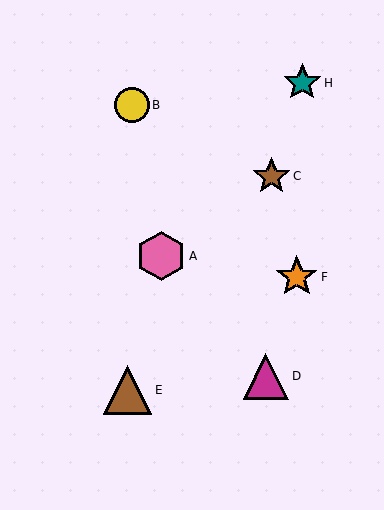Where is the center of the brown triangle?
The center of the brown triangle is at (128, 390).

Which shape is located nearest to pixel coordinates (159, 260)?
The pink hexagon (labeled A) at (161, 256) is nearest to that location.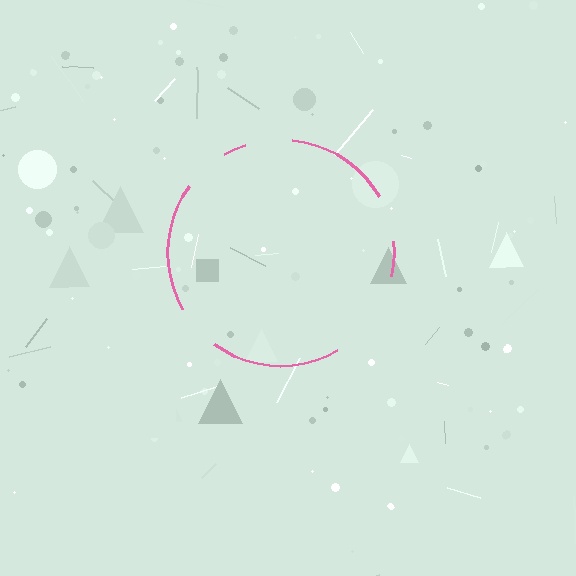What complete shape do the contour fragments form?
The contour fragments form a circle.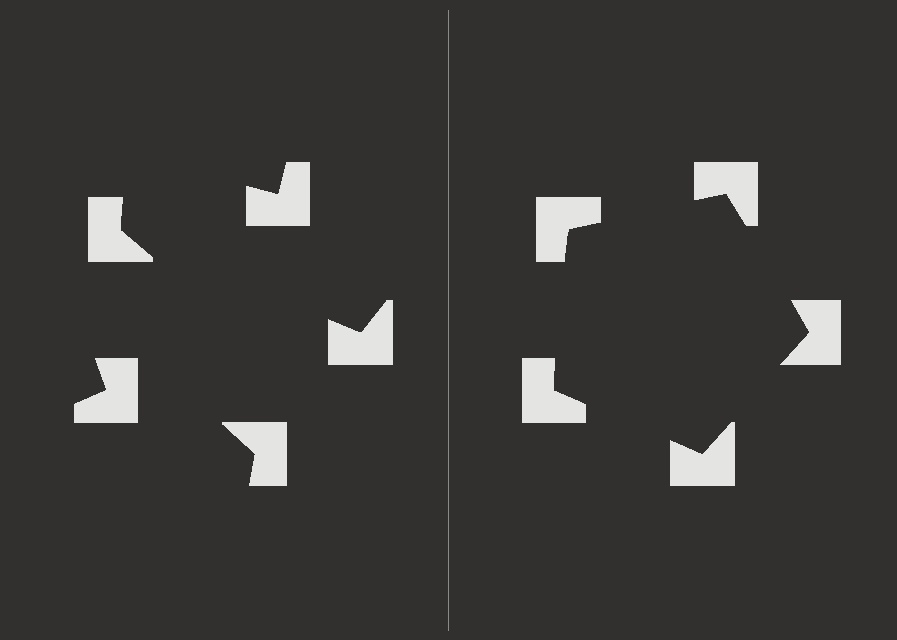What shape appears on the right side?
An illusory pentagon.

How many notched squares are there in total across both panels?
10 — 5 on each side.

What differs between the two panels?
The notched squares are positioned identically on both sides; only the wedge orientations differ. On the right they align to a pentagon; on the left they are misaligned.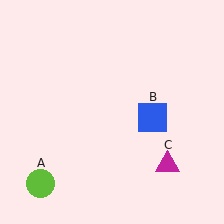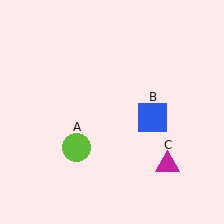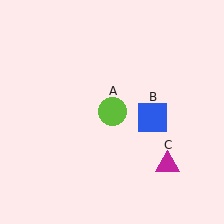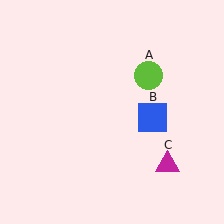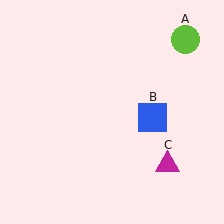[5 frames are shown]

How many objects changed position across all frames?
1 object changed position: lime circle (object A).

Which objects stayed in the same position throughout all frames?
Blue square (object B) and magenta triangle (object C) remained stationary.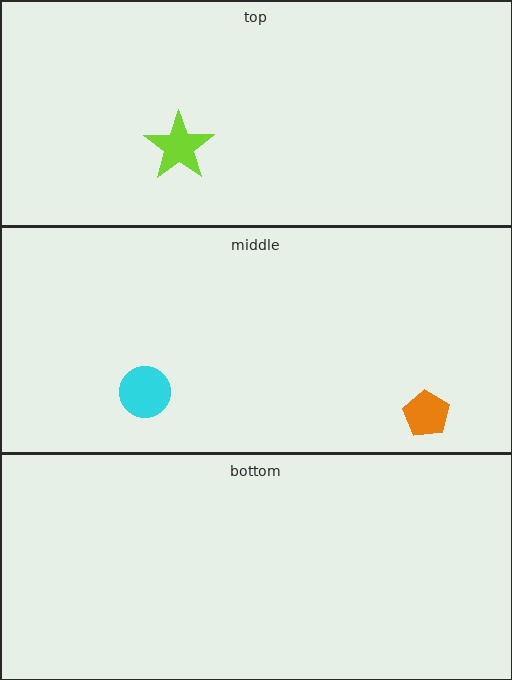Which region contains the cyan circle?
The middle region.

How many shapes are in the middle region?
2.